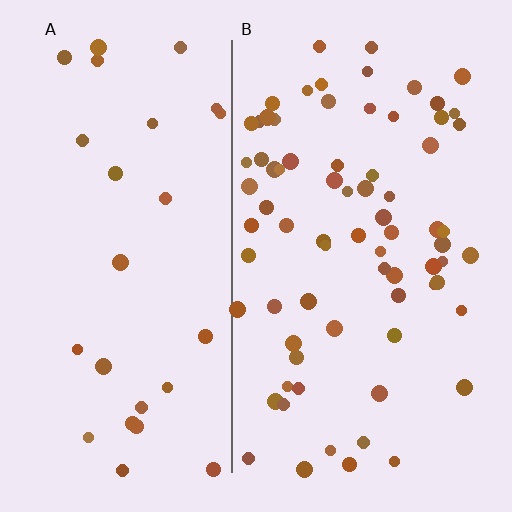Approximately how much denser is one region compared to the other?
Approximately 2.8× — region B over region A.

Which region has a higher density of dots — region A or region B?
B (the right).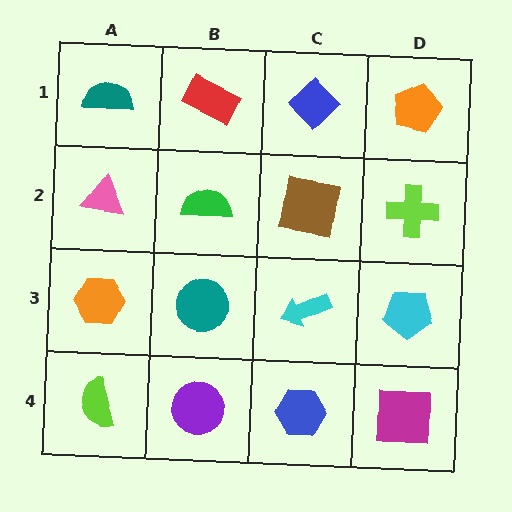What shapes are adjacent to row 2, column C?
A blue diamond (row 1, column C), a cyan arrow (row 3, column C), a green semicircle (row 2, column B), a lime cross (row 2, column D).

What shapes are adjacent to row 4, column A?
An orange hexagon (row 3, column A), a purple circle (row 4, column B).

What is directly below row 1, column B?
A green semicircle.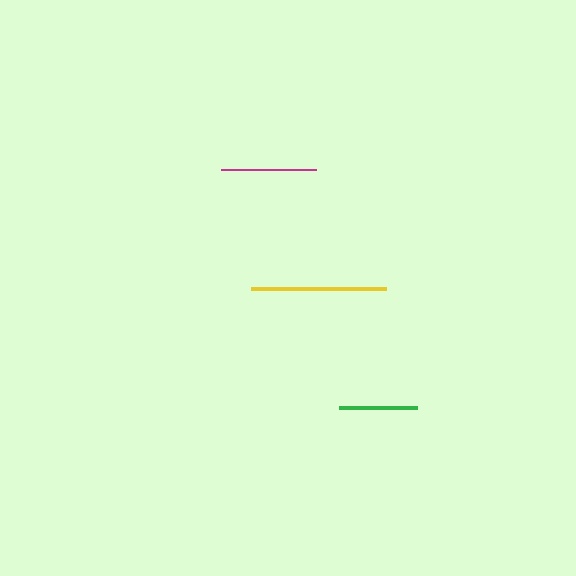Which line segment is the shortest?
The green line is the shortest at approximately 78 pixels.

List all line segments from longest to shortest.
From longest to shortest: yellow, magenta, green.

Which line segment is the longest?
The yellow line is the longest at approximately 134 pixels.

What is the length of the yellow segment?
The yellow segment is approximately 134 pixels long.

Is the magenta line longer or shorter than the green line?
The magenta line is longer than the green line.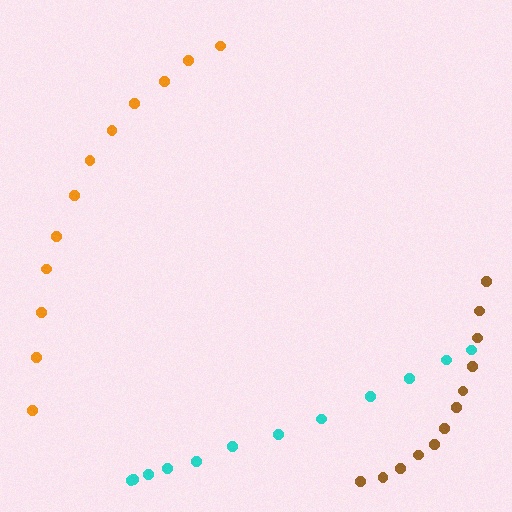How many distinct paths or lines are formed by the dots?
There are 3 distinct paths.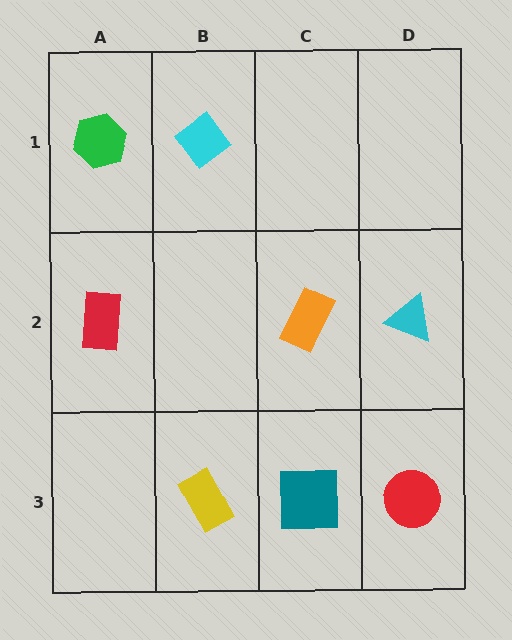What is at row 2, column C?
An orange rectangle.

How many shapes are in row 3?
3 shapes.